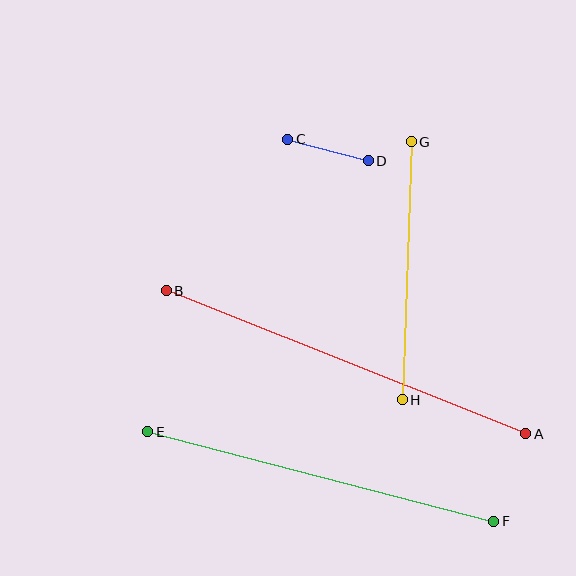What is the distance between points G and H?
The distance is approximately 258 pixels.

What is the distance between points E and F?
The distance is approximately 357 pixels.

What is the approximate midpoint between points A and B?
The midpoint is at approximately (346, 362) pixels.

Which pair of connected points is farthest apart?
Points A and B are farthest apart.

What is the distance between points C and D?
The distance is approximately 83 pixels.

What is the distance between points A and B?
The distance is approximately 387 pixels.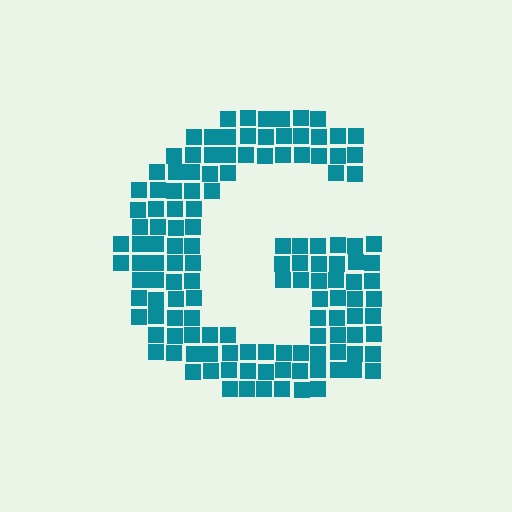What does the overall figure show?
The overall figure shows the letter G.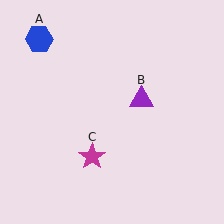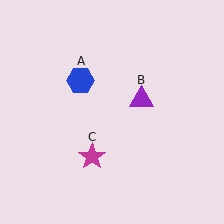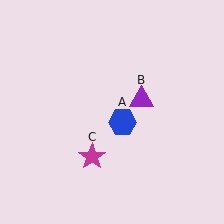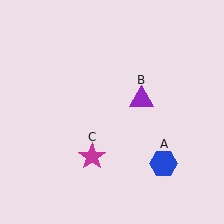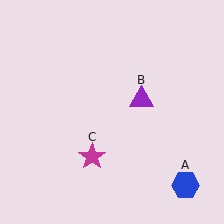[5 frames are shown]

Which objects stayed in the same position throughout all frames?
Purple triangle (object B) and magenta star (object C) remained stationary.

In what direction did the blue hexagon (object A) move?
The blue hexagon (object A) moved down and to the right.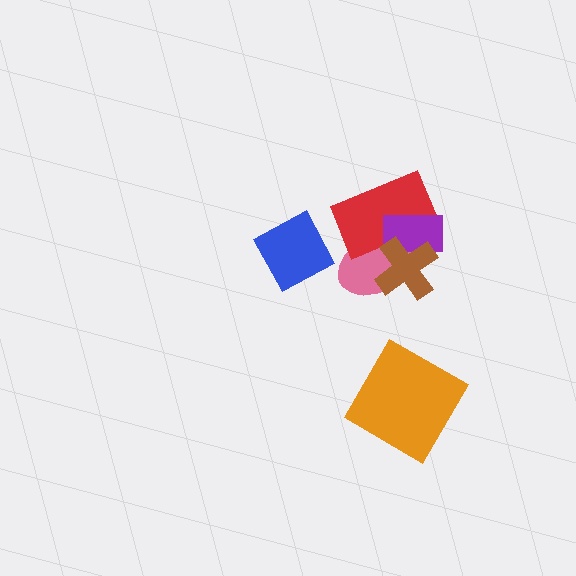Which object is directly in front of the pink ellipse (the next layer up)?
The red rectangle is directly in front of the pink ellipse.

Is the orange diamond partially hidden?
No, no other shape covers it.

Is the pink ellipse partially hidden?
Yes, it is partially covered by another shape.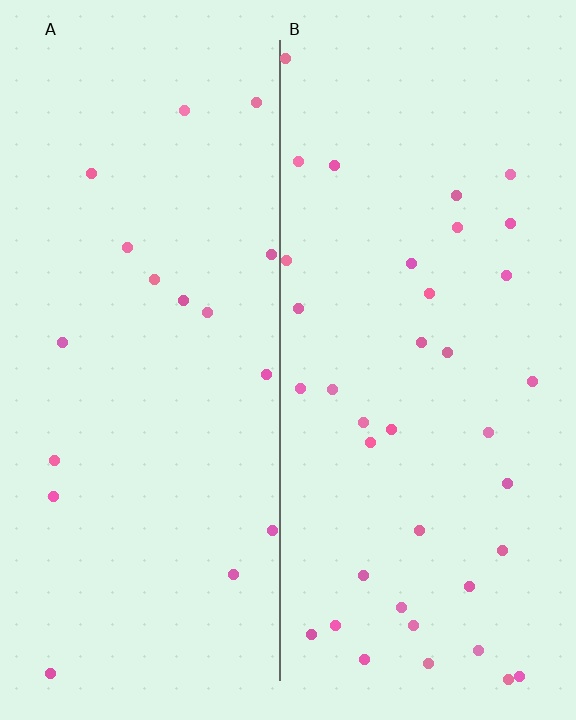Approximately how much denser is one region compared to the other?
Approximately 2.2× — region B over region A.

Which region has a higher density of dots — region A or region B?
B (the right).